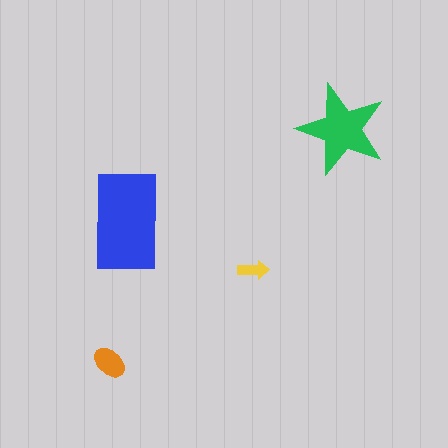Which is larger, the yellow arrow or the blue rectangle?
The blue rectangle.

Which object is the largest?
The blue rectangle.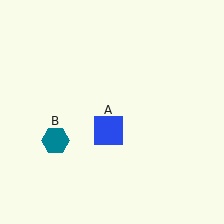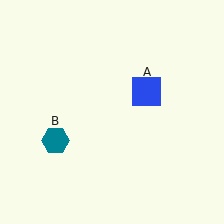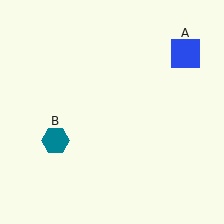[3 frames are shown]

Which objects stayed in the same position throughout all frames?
Teal hexagon (object B) remained stationary.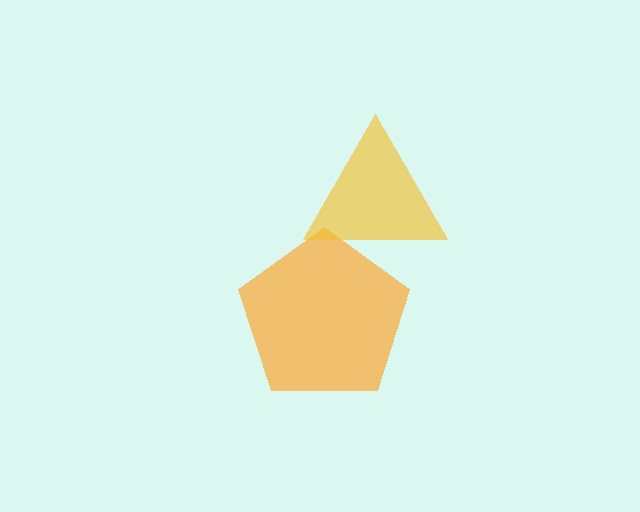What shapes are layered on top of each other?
The layered shapes are: an orange pentagon, a yellow triangle.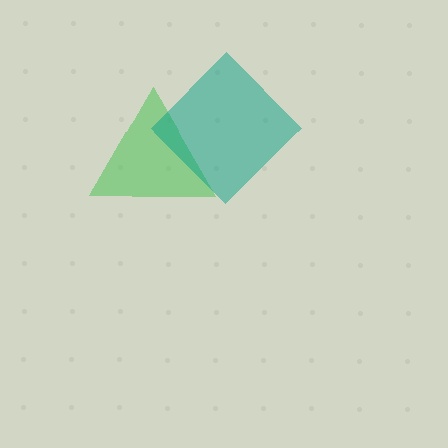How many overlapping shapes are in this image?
There are 2 overlapping shapes in the image.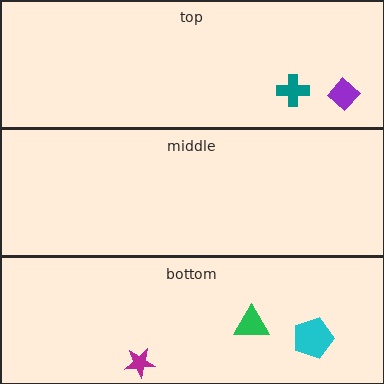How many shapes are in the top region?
2.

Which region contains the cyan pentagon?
The bottom region.